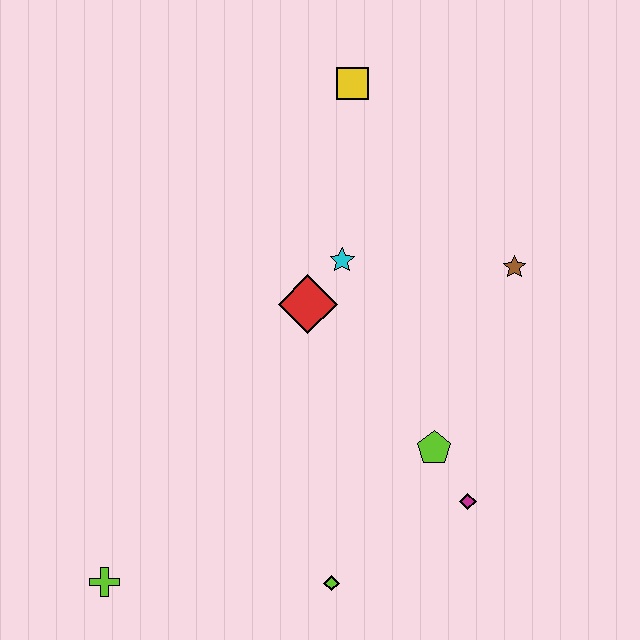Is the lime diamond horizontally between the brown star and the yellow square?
No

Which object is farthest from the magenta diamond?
The yellow square is farthest from the magenta diamond.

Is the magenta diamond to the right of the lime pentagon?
Yes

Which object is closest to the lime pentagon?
The magenta diamond is closest to the lime pentagon.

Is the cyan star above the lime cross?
Yes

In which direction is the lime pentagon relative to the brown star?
The lime pentagon is below the brown star.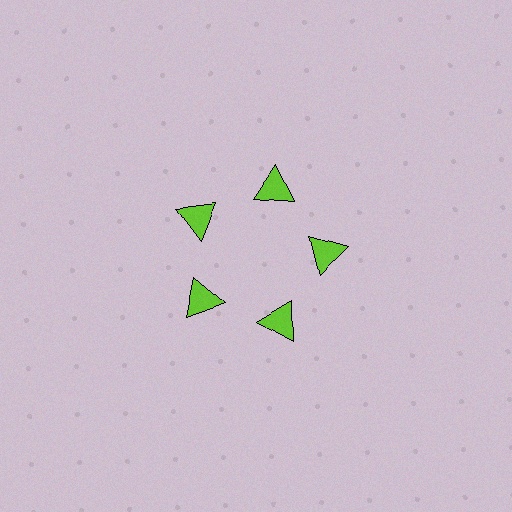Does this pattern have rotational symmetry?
Yes, this pattern has 5-fold rotational symmetry. It looks the same after rotating 72 degrees around the center.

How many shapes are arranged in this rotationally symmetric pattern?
There are 5 shapes, arranged in 5 groups of 1.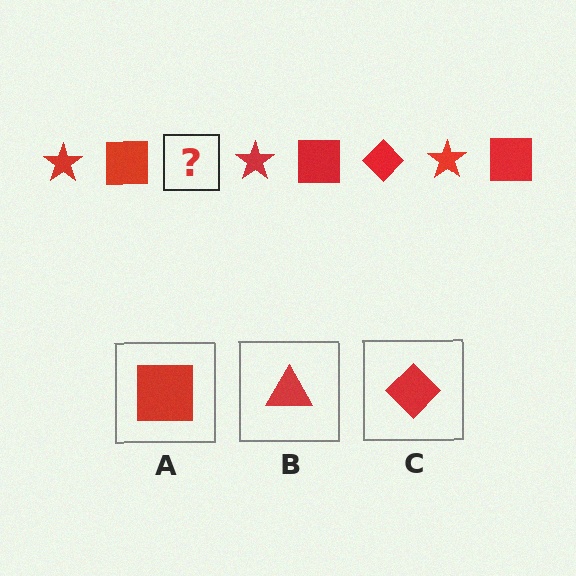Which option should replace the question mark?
Option C.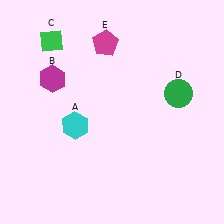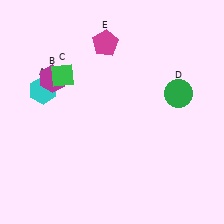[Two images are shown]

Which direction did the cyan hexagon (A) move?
The cyan hexagon (A) moved up.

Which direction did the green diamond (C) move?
The green diamond (C) moved down.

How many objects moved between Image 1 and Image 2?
2 objects moved between the two images.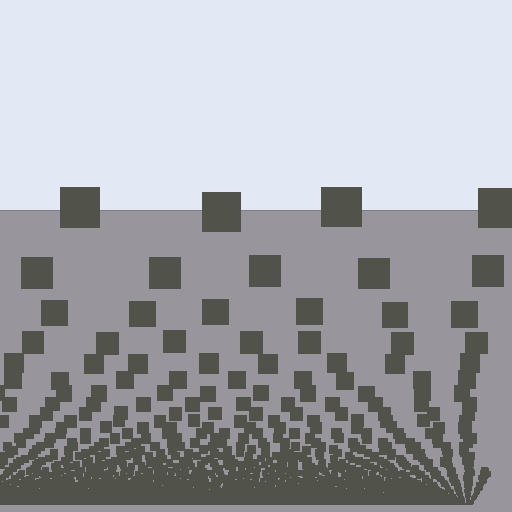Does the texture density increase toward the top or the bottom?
Density increases toward the bottom.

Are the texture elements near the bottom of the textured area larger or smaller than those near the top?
Smaller. The gradient is inverted — elements near the bottom are smaller and denser.